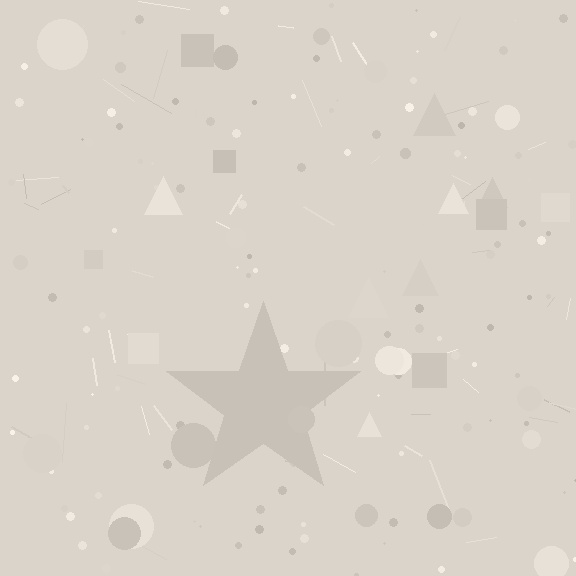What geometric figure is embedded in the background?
A star is embedded in the background.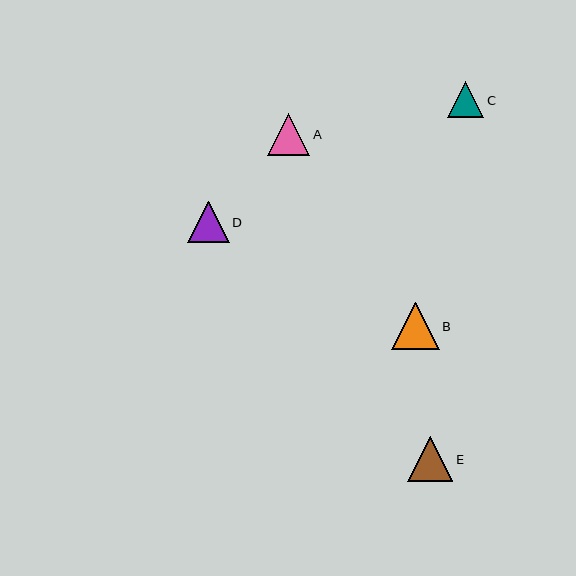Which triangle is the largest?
Triangle B is the largest with a size of approximately 47 pixels.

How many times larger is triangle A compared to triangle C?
Triangle A is approximately 1.2 times the size of triangle C.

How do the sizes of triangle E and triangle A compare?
Triangle E and triangle A are approximately the same size.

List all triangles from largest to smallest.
From largest to smallest: B, E, A, D, C.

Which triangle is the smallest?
Triangle C is the smallest with a size of approximately 36 pixels.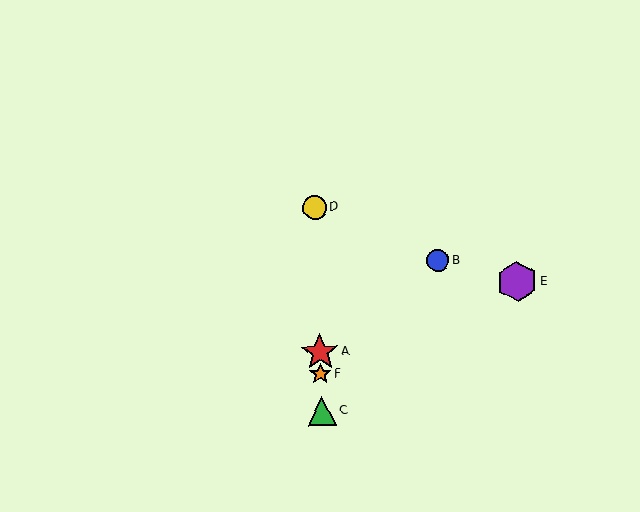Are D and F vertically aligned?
Yes, both are at x≈315.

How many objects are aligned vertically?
4 objects (A, C, D, F) are aligned vertically.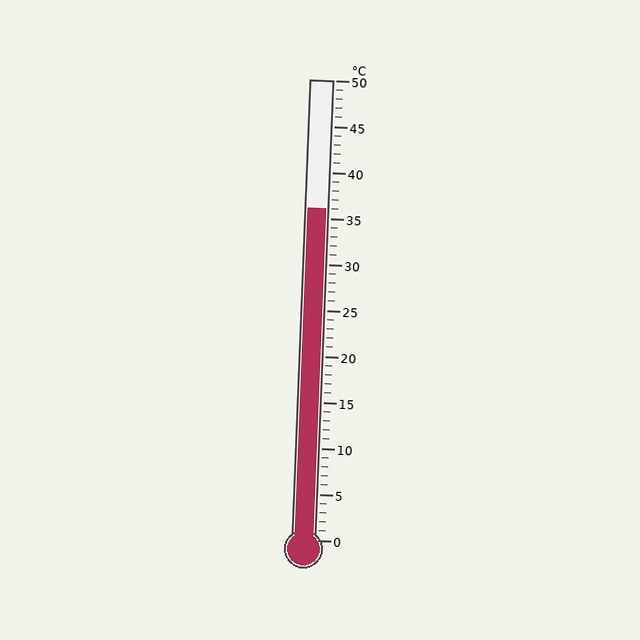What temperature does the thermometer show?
The thermometer shows approximately 36°C.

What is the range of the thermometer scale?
The thermometer scale ranges from 0°C to 50°C.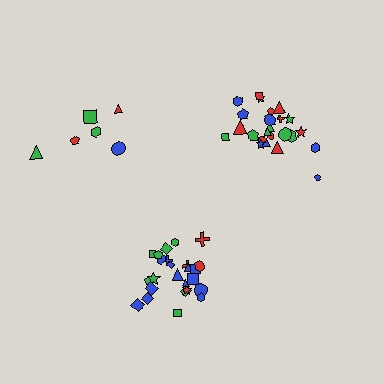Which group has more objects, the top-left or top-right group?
The top-right group.